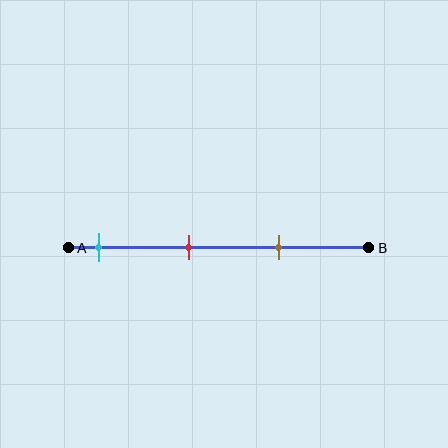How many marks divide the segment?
There are 3 marks dividing the segment.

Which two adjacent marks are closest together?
The red and brown marks are the closest adjacent pair.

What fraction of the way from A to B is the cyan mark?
The cyan mark is approximately 10% (0.1) of the way from A to B.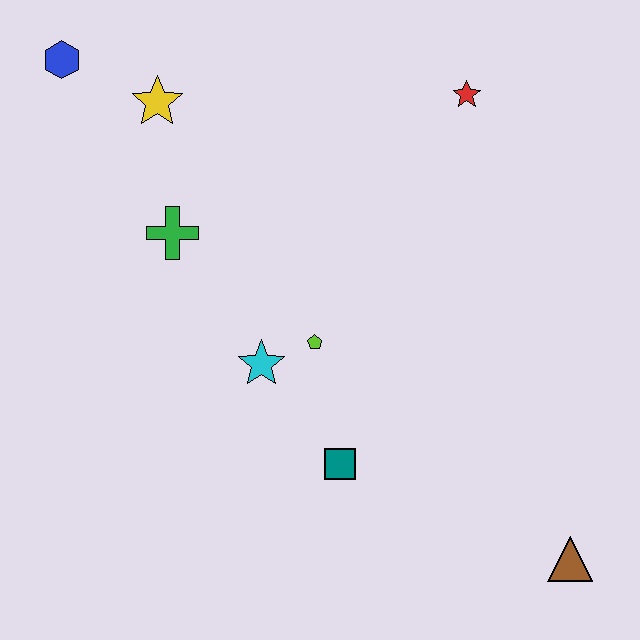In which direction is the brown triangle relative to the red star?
The brown triangle is below the red star.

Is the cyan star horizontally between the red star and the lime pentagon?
No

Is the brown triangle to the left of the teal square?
No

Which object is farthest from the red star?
The brown triangle is farthest from the red star.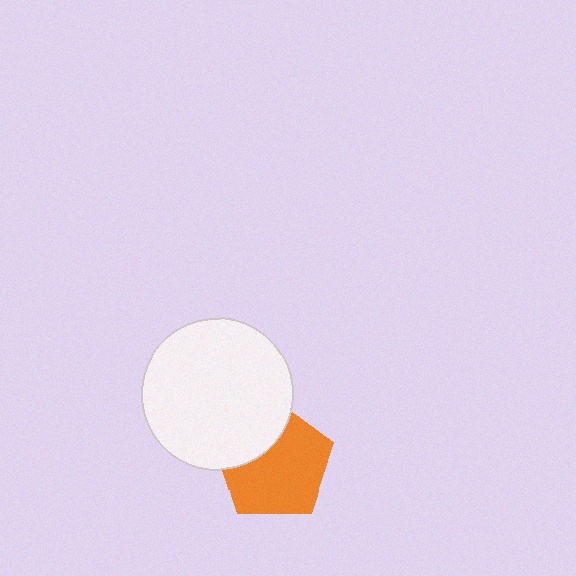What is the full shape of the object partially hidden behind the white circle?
The partially hidden object is an orange pentagon.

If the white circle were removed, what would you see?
You would see the complete orange pentagon.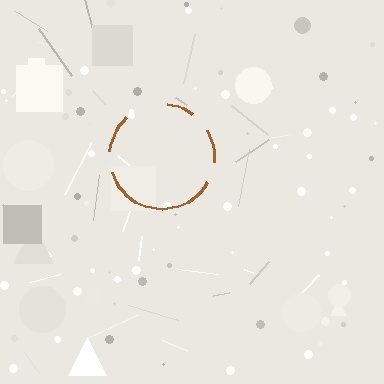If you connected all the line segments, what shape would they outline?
They would outline a circle.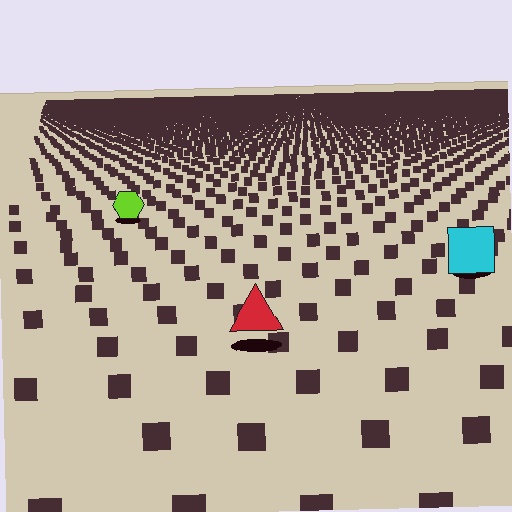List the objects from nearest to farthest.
From nearest to farthest: the red triangle, the cyan square, the lime hexagon.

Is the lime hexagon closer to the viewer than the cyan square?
No. The cyan square is closer — you can tell from the texture gradient: the ground texture is coarser near it.